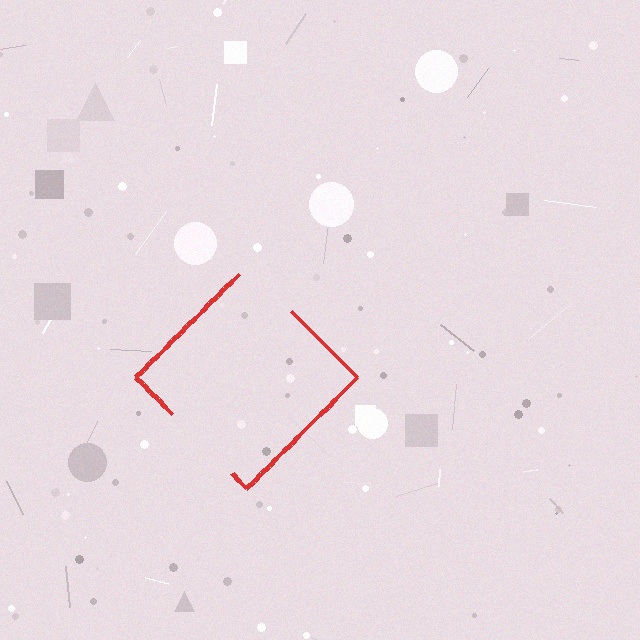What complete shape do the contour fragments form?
The contour fragments form a diamond.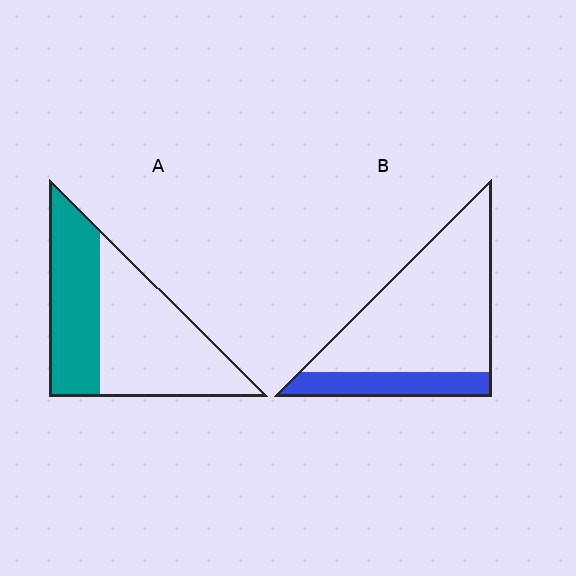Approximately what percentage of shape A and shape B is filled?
A is approximately 40% and B is approximately 20%.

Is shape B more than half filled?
No.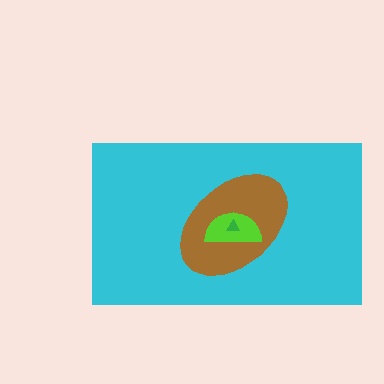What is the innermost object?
The green triangle.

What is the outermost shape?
The cyan rectangle.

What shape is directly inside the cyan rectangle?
The brown ellipse.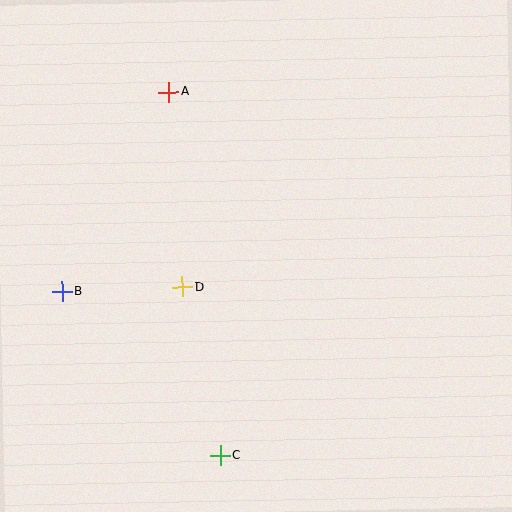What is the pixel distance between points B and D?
The distance between B and D is 121 pixels.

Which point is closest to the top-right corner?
Point A is closest to the top-right corner.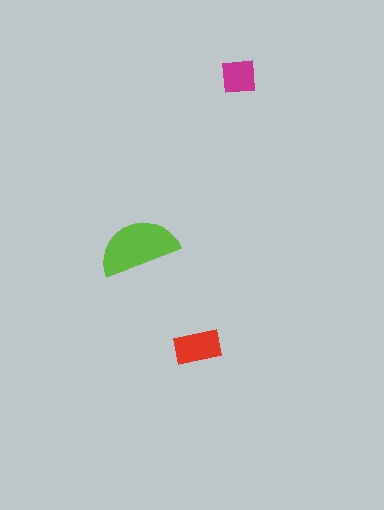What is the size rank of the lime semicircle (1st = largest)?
1st.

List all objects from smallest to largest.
The magenta square, the red rectangle, the lime semicircle.